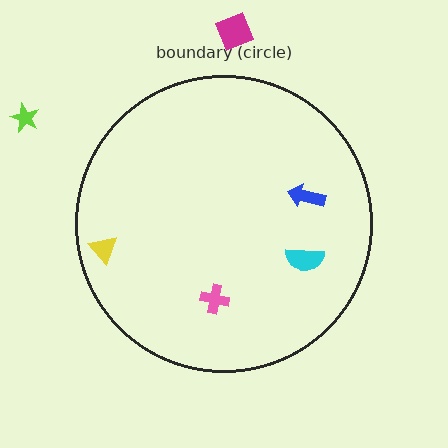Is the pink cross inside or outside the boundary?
Inside.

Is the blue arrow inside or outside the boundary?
Inside.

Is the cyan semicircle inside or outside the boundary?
Inside.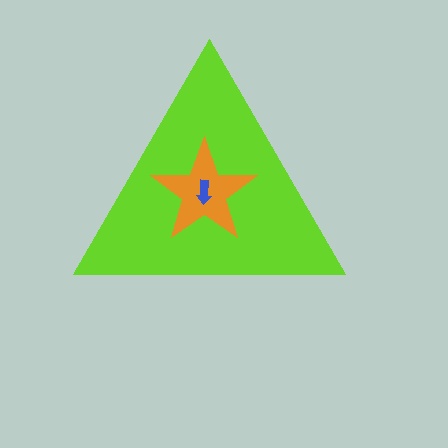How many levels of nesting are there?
3.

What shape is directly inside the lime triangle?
The orange star.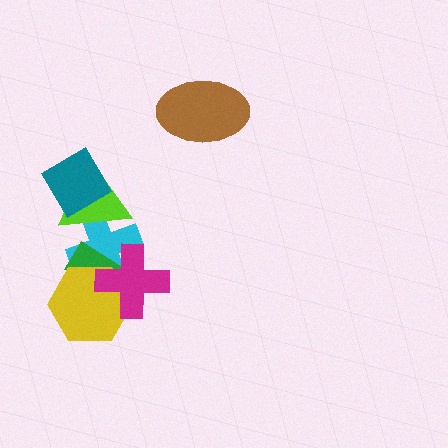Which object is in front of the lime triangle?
The teal diamond is in front of the lime triangle.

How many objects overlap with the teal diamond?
1 object overlaps with the teal diamond.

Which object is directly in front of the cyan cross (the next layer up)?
The green rectangle is directly in front of the cyan cross.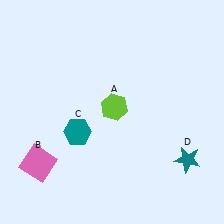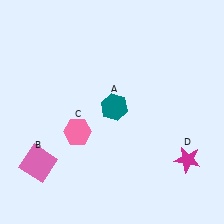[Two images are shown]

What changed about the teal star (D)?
In Image 1, D is teal. In Image 2, it changed to magenta.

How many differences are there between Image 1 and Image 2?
There are 3 differences between the two images.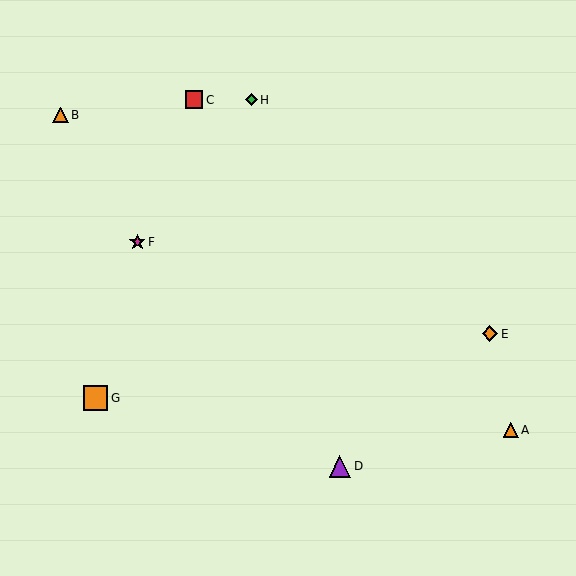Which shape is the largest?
The orange square (labeled G) is the largest.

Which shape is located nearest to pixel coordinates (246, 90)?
The green diamond (labeled H) at (251, 100) is nearest to that location.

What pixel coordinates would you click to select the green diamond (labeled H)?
Click at (251, 100) to select the green diamond H.